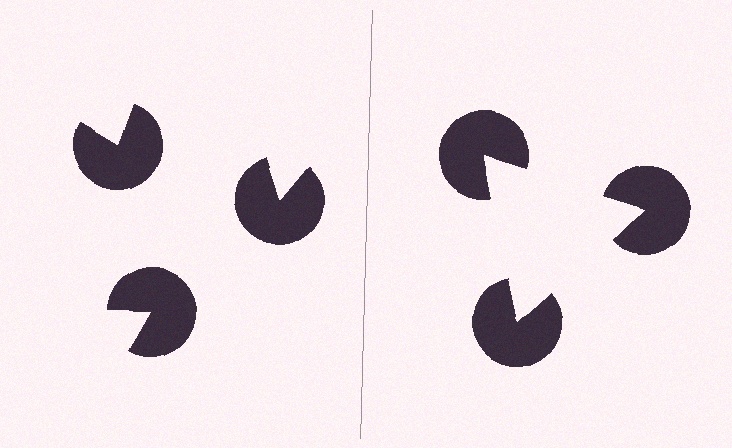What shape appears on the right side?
An illusory triangle.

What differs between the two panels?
The pac-man discs are positioned identically on both sides; only the wedge orientations differ. On the right they align to a triangle; on the left they are misaligned.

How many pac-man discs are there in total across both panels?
6 — 3 on each side.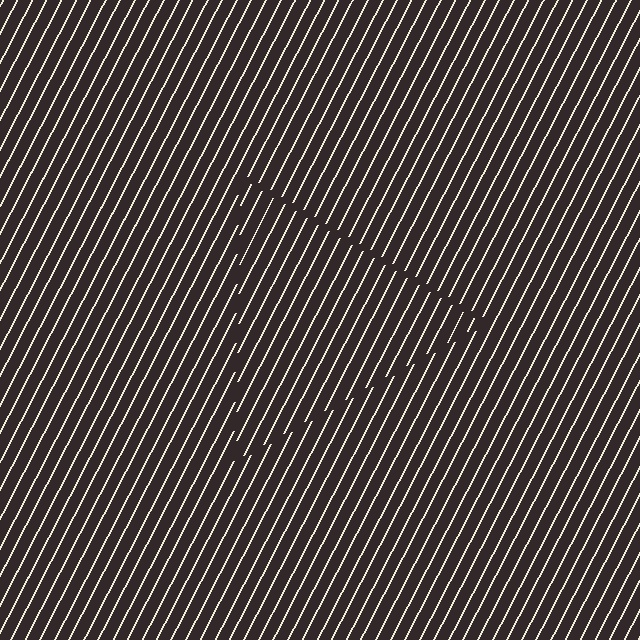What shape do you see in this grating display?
An illusory triangle. The interior of the shape contains the same grating, shifted by half a period — the contour is defined by the phase discontinuity where line-ends from the inner and outer gratings abut.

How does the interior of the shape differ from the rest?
The interior of the shape contains the same grating, shifted by half a period — the contour is defined by the phase discontinuity where line-ends from the inner and outer gratings abut.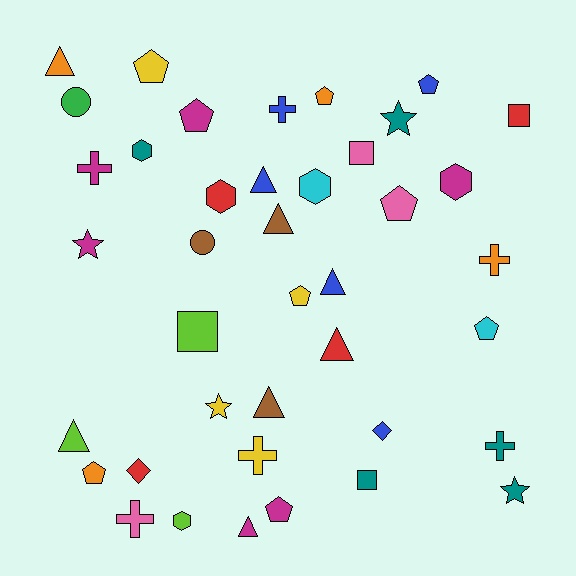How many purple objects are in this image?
There are no purple objects.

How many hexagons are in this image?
There are 5 hexagons.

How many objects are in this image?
There are 40 objects.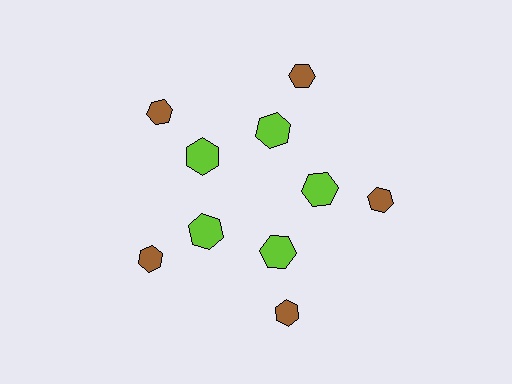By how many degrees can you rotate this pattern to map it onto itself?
The pattern maps onto itself every 72 degrees of rotation.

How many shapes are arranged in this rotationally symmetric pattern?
There are 10 shapes, arranged in 5 groups of 2.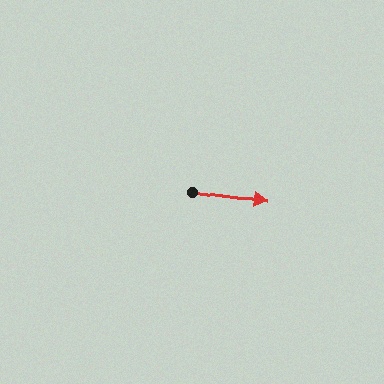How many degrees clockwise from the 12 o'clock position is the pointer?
Approximately 98 degrees.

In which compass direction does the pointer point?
East.